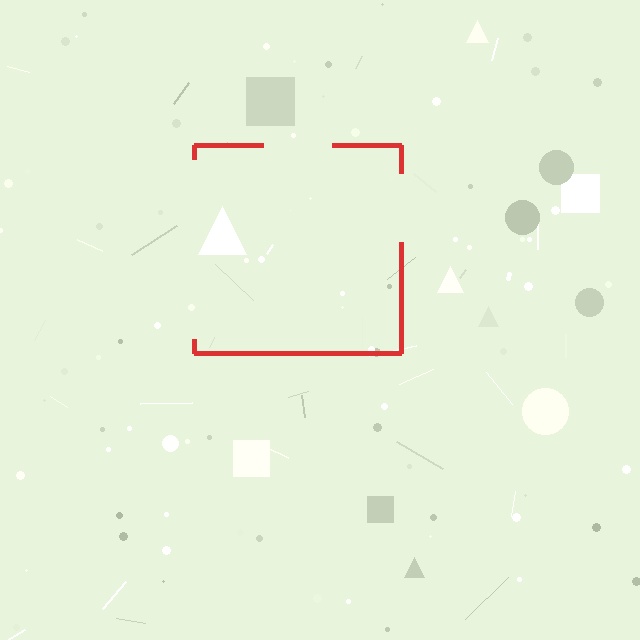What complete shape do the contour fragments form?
The contour fragments form a square.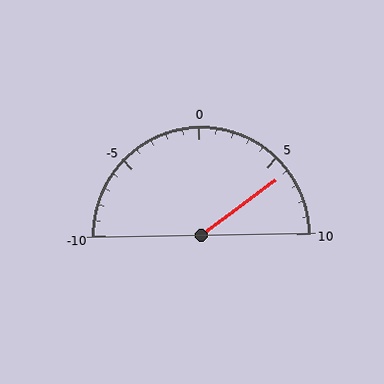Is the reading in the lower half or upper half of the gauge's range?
The reading is in the upper half of the range (-10 to 10).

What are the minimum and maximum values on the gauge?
The gauge ranges from -10 to 10.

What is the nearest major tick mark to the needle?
The nearest major tick mark is 5.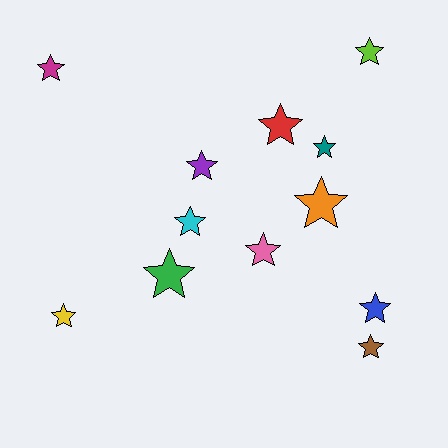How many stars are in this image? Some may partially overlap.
There are 12 stars.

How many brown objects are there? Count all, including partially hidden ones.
There is 1 brown object.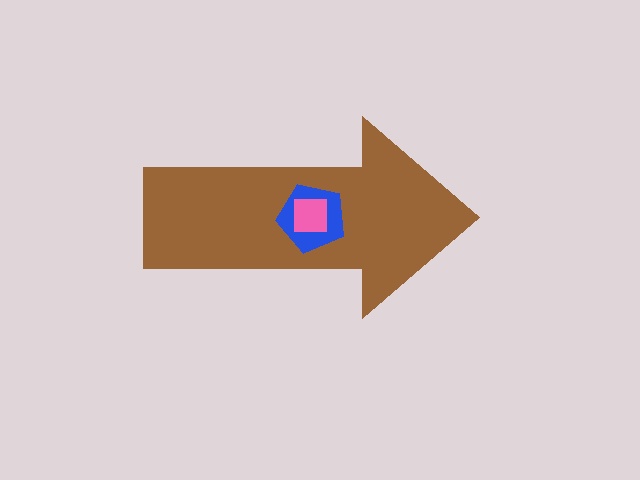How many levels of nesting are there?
3.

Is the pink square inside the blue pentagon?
Yes.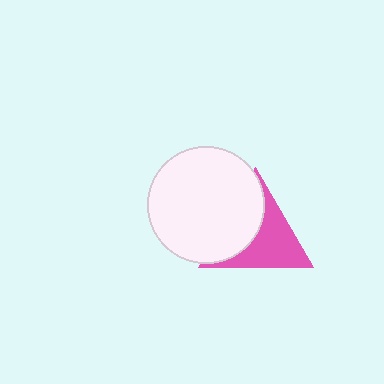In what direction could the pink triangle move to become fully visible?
The pink triangle could move right. That would shift it out from behind the white circle entirely.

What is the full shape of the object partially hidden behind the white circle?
The partially hidden object is a pink triangle.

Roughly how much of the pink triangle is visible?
About half of it is visible (roughly 54%).